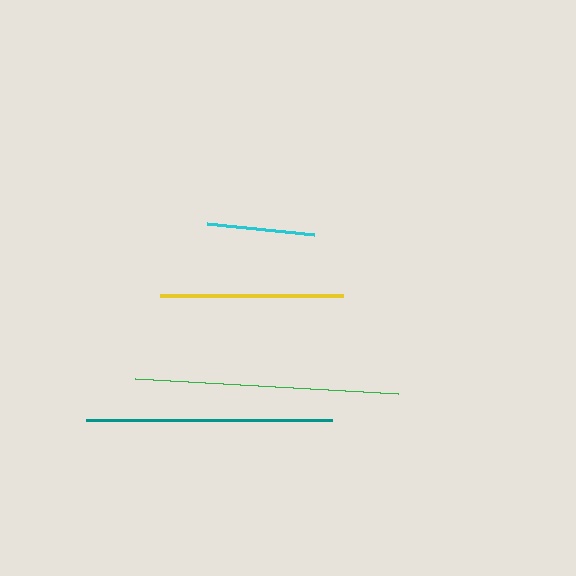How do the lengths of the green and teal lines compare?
The green and teal lines are approximately the same length.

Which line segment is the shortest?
The cyan line is the shortest at approximately 108 pixels.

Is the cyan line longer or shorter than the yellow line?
The yellow line is longer than the cyan line.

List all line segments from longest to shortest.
From longest to shortest: green, teal, yellow, cyan.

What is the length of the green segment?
The green segment is approximately 263 pixels long.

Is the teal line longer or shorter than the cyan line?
The teal line is longer than the cyan line.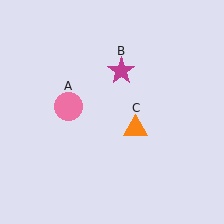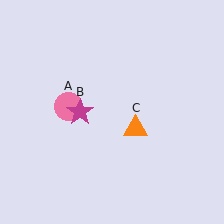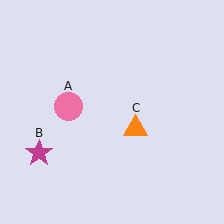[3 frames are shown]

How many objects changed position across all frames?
1 object changed position: magenta star (object B).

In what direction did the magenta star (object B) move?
The magenta star (object B) moved down and to the left.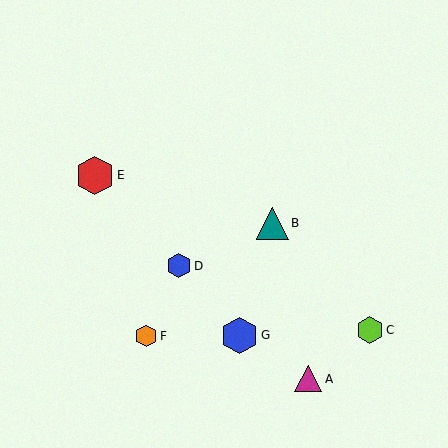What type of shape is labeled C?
Shape C is a lime hexagon.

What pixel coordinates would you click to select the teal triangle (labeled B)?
Click at (272, 223) to select the teal triangle B.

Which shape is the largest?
The red hexagon (labeled E) is the largest.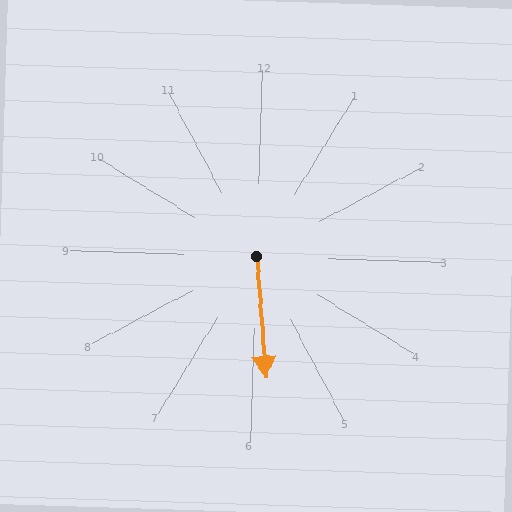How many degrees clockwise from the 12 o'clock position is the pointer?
Approximately 174 degrees.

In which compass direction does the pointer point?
South.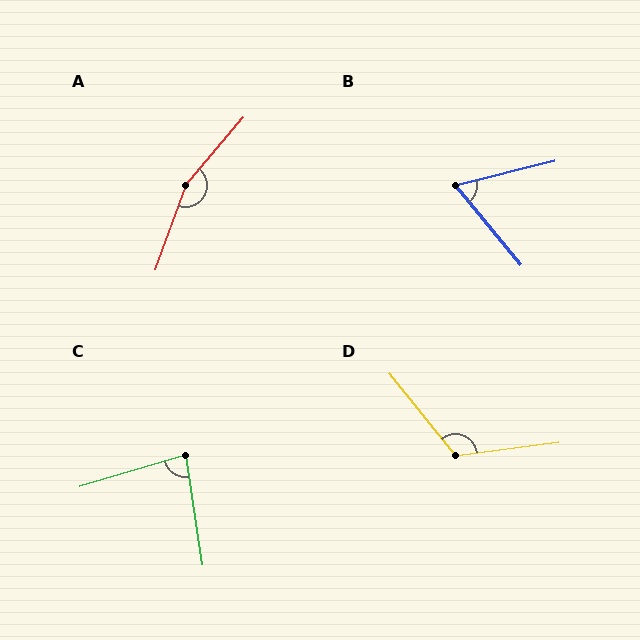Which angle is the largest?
A, at approximately 159 degrees.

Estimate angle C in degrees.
Approximately 82 degrees.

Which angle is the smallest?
B, at approximately 65 degrees.